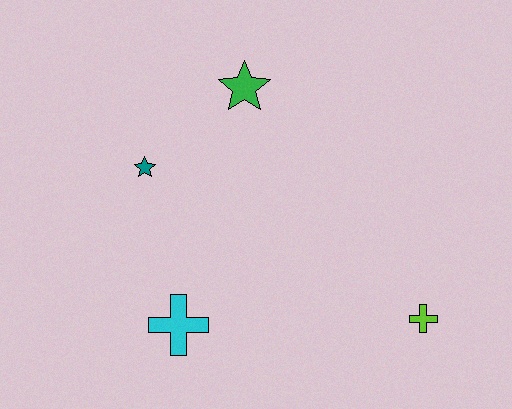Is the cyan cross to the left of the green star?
Yes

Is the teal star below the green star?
Yes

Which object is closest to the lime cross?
The cyan cross is closest to the lime cross.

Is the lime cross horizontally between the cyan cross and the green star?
No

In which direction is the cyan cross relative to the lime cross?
The cyan cross is to the left of the lime cross.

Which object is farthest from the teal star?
The lime cross is farthest from the teal star.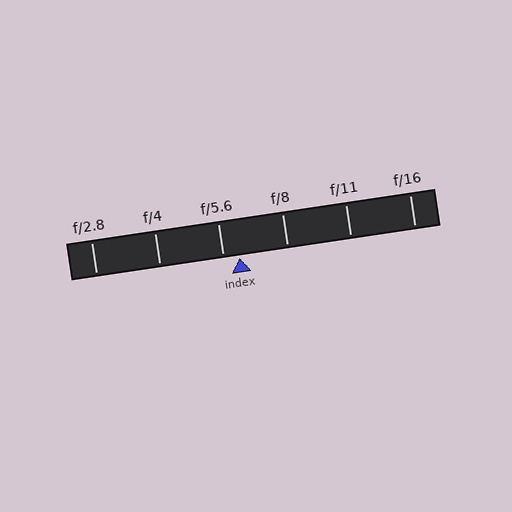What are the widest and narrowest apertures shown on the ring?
The widest aperture shown is f/2.8 and the narrowest is f/16.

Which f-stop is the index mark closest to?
The index mark is closest to f/5.6.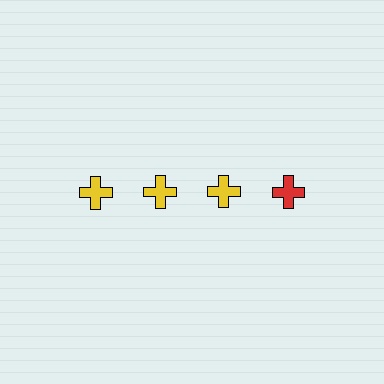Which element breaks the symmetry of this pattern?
The red cross in the top row, second from right column breaks the symmetry. All other shapes are yellow crosses.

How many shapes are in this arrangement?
There are 4 shapes arranged in a grid pattern.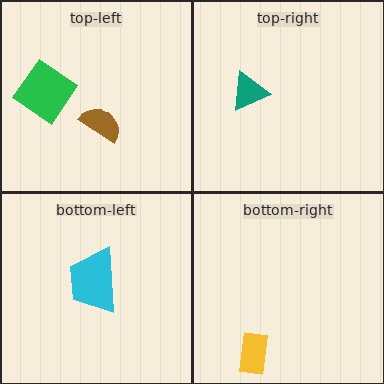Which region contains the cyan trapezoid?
The bottom-left region.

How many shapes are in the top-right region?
1.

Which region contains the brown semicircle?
The top-left region.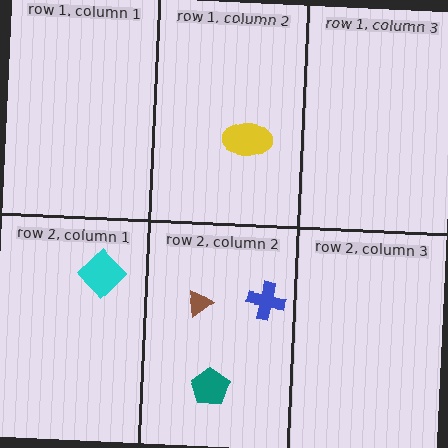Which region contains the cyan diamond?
The row 2, column 1 region.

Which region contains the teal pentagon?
The row 2, column 2 region.